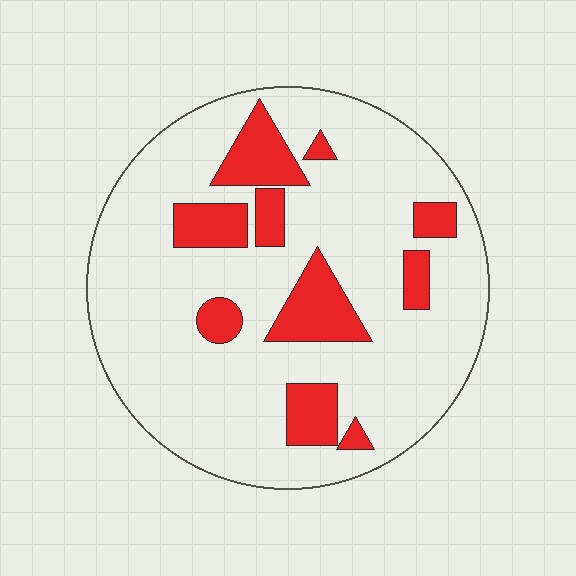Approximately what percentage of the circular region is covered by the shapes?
Approximately 20%.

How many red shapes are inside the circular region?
10.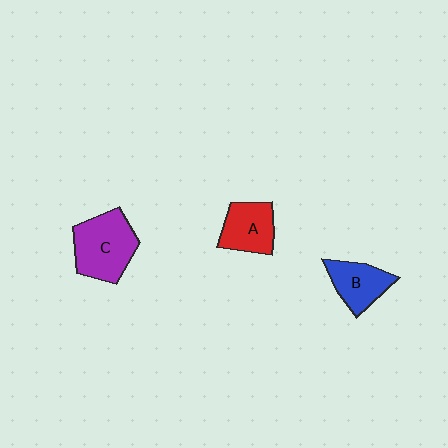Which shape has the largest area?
Shape C (purple).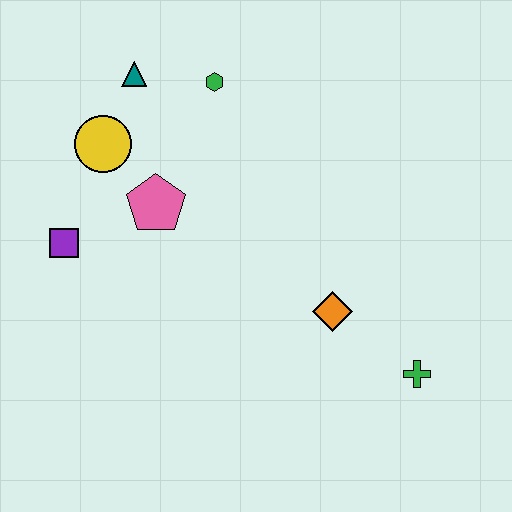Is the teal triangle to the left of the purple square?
No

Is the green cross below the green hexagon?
Yes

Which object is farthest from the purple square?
The green cross is farthest from the purple square.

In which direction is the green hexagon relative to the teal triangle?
The green hexagon is to the right of the teal triangle.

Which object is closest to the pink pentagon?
The yellow circle is closest to the pink pentagon.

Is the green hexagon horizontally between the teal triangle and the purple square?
No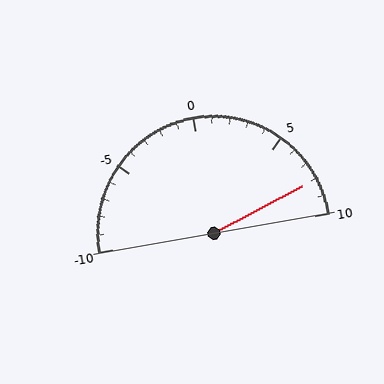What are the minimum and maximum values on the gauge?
The gauge ranges from -10 to 10.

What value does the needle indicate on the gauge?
The needle indicates approximately 8.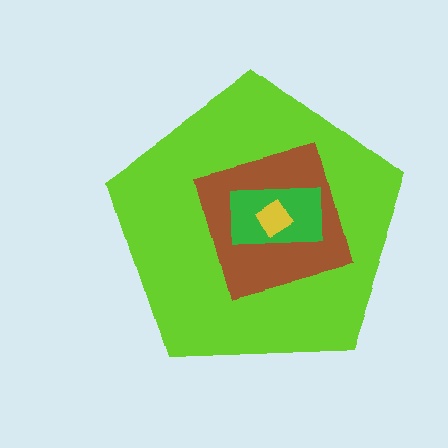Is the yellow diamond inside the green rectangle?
Yes.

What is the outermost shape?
The lime pentagon.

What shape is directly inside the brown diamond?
The green rectangle.